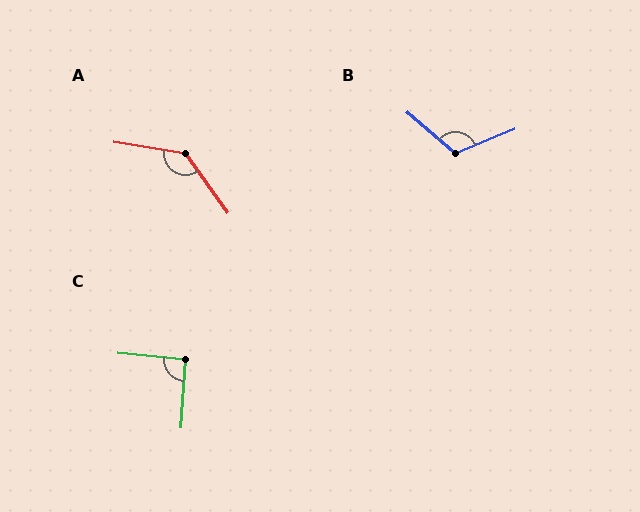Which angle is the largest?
A, at approximately 135 degrees.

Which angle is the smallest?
C, at approximately 92 degrees.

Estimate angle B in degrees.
Approximately 117 degrees.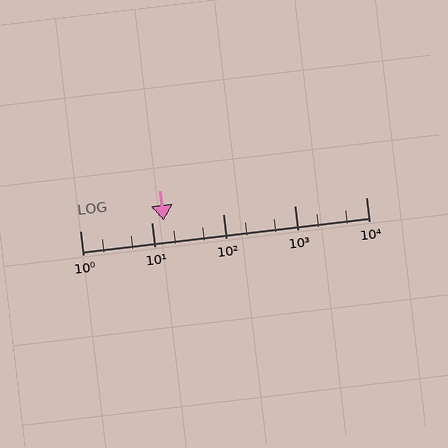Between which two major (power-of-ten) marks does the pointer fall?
The pointer is between 10 and 100.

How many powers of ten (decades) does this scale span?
The scale spans 4 decades, from 1 to 10000.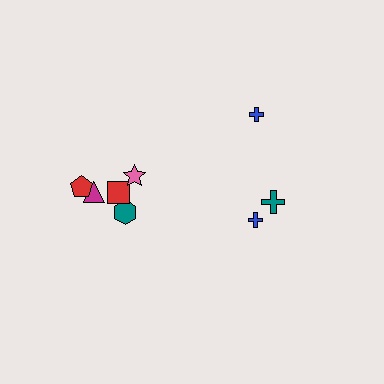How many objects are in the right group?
There are 3 objects.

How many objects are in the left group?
There are 5 objects.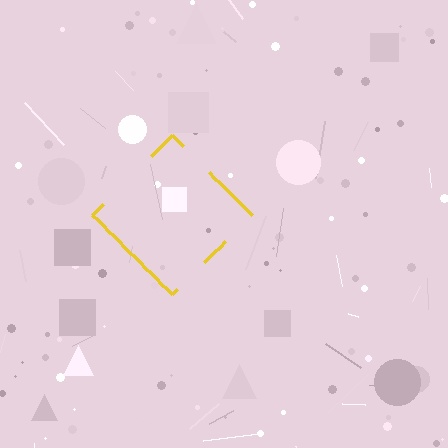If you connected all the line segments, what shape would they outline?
They would outline a diamond.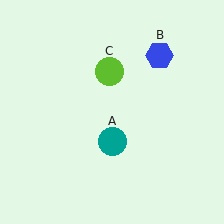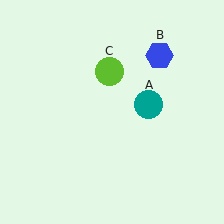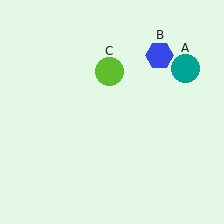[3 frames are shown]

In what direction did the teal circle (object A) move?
The teal circle (object A) moved up and to the right.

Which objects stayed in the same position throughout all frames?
Blue hexagon (object B) and lime circle (object C) remained stationary.